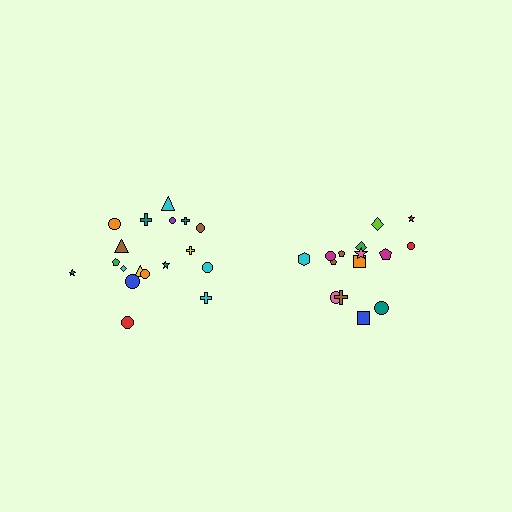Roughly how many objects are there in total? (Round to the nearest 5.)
Roughly 35 objects in total.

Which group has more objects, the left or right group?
The left group.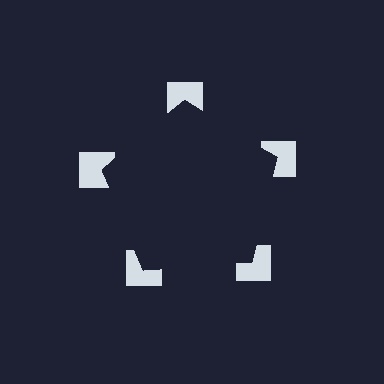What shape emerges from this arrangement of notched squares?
An illusory pentagon — its edges are inferred from the aligned wedge cuts in the notched squares, not physically drawn.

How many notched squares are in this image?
There are 5 — one at each vertex of the illusory pentagon.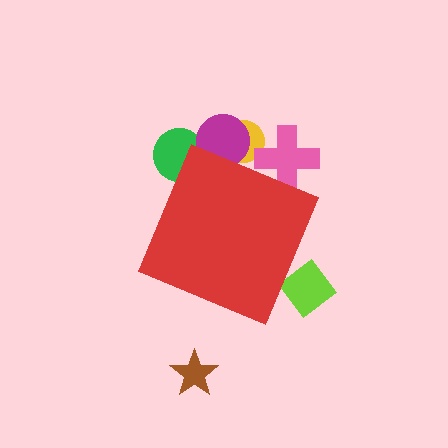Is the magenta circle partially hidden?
Yes, the magenta circle is partially hidden behind the red diamond.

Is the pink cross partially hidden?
Yes, the pink cross is partially hidden behind the red diamond.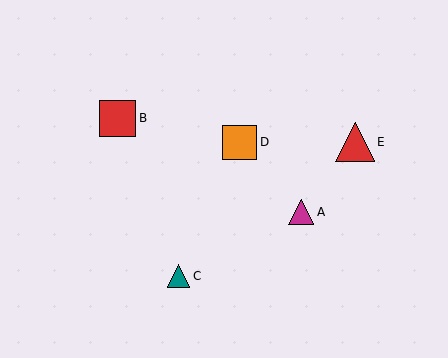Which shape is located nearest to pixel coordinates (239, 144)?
The orange square (labeled D) at (239, 142) is nearest to that location.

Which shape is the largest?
The red triangle (labeled E) is the largest.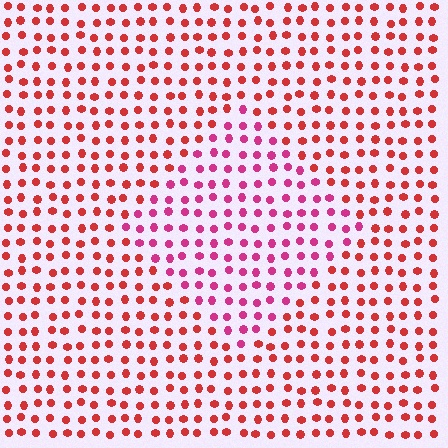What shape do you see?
I see a diamond.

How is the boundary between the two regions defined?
The boundary is defined purely by a slight shift in hue (about 32 degrees). Spacing, size, and orientation are identical on both sides.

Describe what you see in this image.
The image is filled with small red elements in a uniform arrangement. A diamond-shaped region is visible where the elements are tinted to a slightly different hue, forming a subtle color boundary.